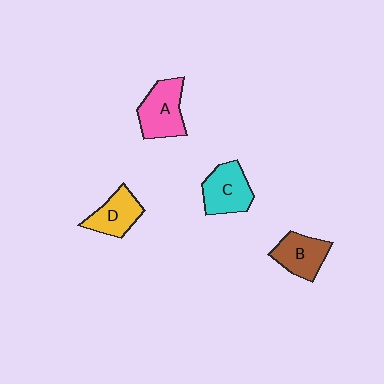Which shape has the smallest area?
Shape D (yellow).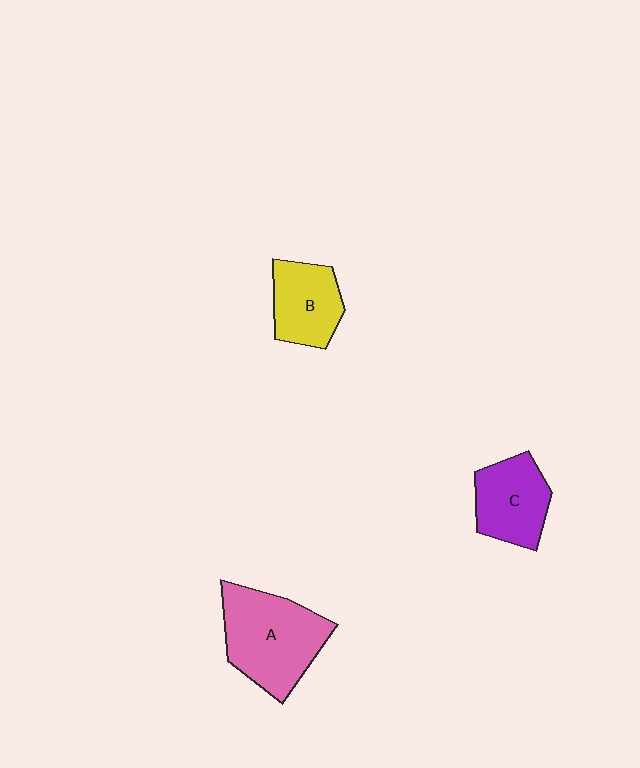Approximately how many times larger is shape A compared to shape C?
Approximately 1.5 times.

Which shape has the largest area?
Shape A (pink).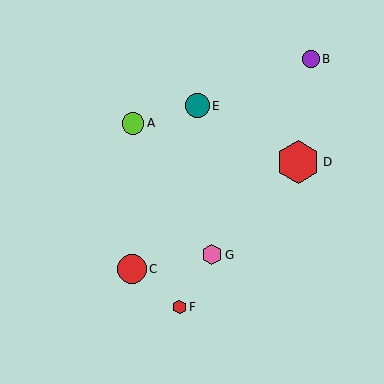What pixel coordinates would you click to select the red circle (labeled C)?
Click at (132, 269) to select the red circle C.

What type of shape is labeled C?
Shape C is a red circle.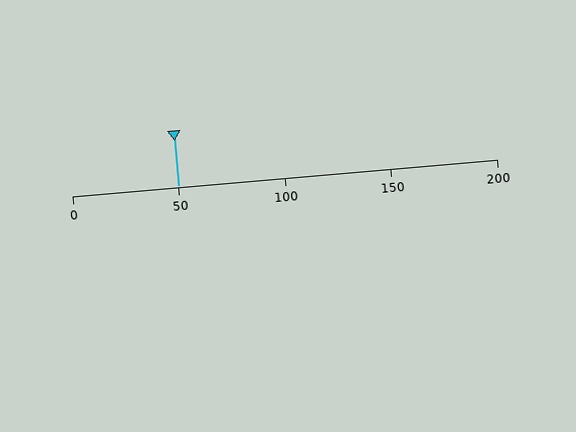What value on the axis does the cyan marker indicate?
The marker indicates approximately 50.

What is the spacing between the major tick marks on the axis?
The major ticks are spaced 50 apart.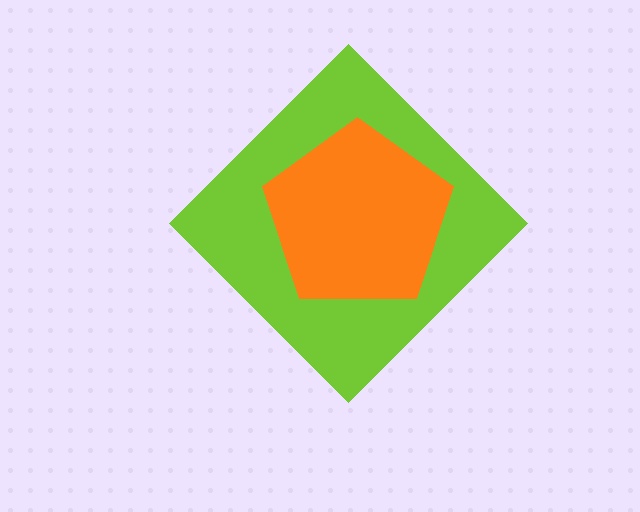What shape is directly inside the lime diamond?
The orange pentagon.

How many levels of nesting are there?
2.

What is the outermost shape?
The lime diamond.